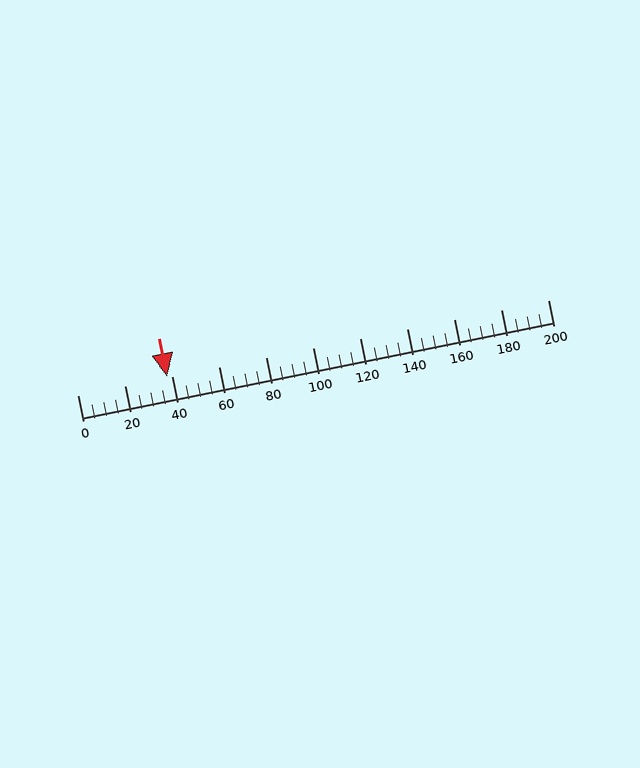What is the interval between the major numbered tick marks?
The major tick marks are spaced 20 units apart.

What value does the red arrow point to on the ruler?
The red arrow points to approximately 38.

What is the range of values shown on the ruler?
The ruler shows values from 0 to 200.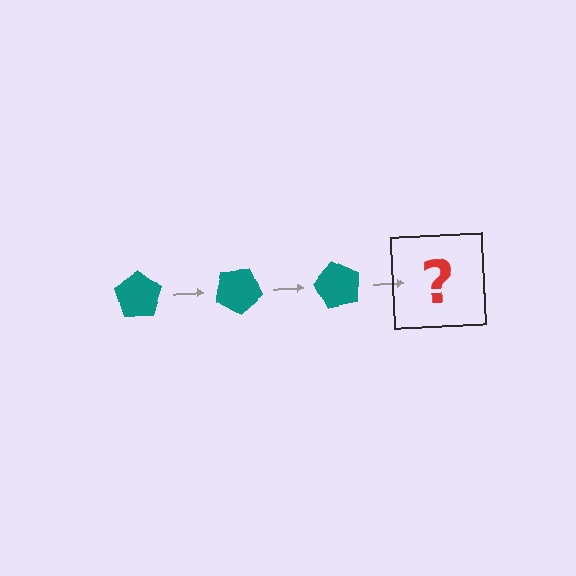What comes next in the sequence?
The next element should be a teal pentagon rotated 90 degrees.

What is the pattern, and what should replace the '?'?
The pattern is that the pentagon rotates 30 degrees each step. The '?' should be a teal pentagon rotated 90 degrees.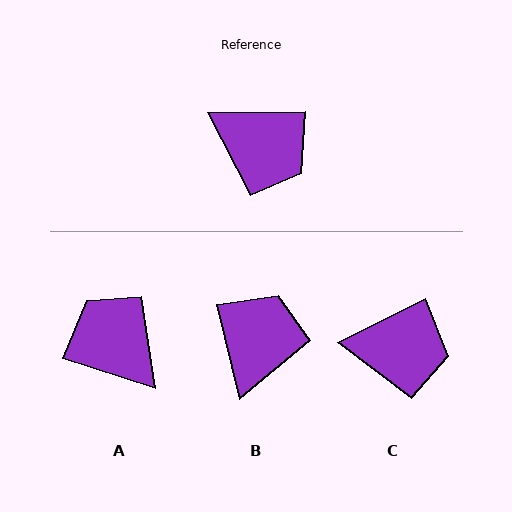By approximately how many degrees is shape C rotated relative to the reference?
Approximately 25 degrees counter-clockwise.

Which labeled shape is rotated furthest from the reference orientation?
A, about 161 degrees away.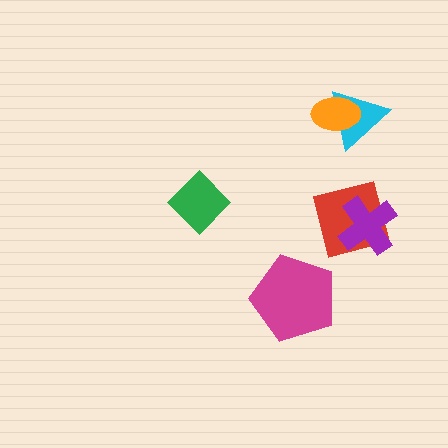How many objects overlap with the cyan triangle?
1 object overlaps with the cyan triangle.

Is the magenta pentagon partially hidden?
No, no other shape covers it.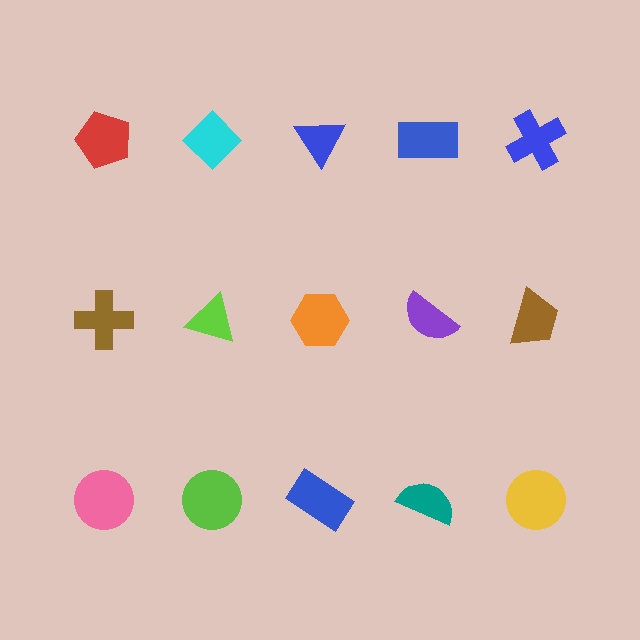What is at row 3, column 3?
A blue rectangle.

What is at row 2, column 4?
A purple semicircle.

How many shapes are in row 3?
5 shapes.